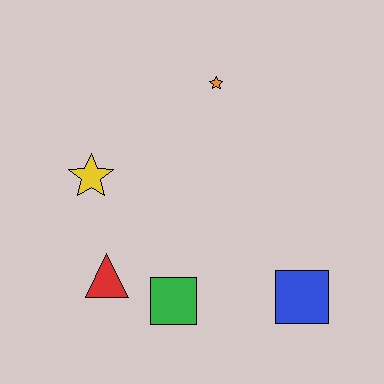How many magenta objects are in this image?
There are no magenta objects.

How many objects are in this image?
There are 5 objects.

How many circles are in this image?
There are no circles.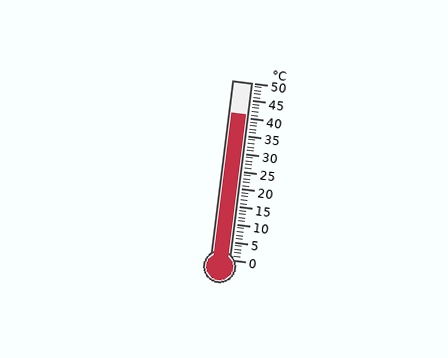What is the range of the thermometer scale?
The thermometer scale ranges from 0°C to 50°C.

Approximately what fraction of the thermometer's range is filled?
The thermometer is filled to approximately 80% of its range.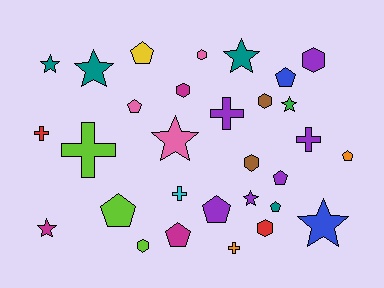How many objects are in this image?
There are 30 objects.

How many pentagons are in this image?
There are 9 pentagons.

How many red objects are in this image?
There are 2 red objects.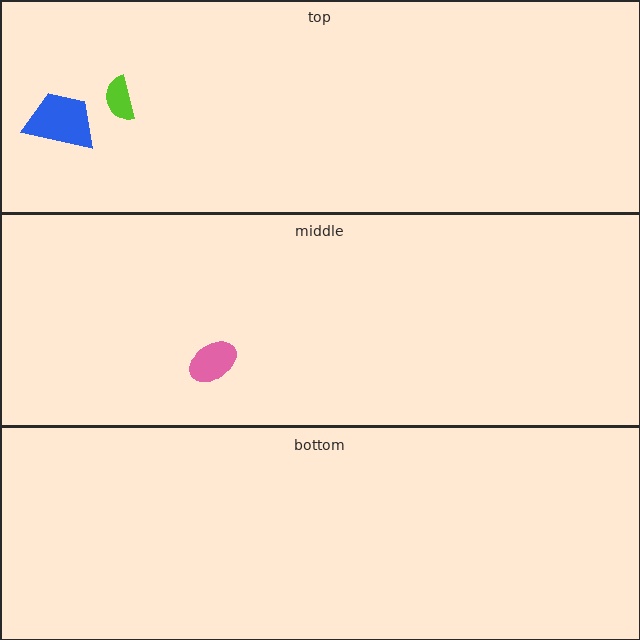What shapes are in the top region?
The lime semicircle, the blue trapezoid.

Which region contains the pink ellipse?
The middle region.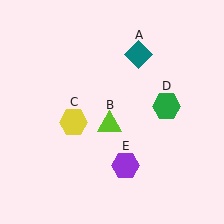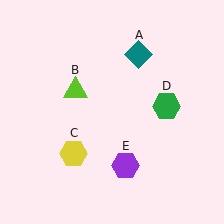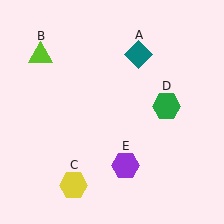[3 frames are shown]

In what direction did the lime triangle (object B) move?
The lime triangle (object B) moved up and to the left.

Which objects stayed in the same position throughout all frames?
Teal diamond (object A) and green hexagon (object D) and purple hexagon (object E) remained stationary.